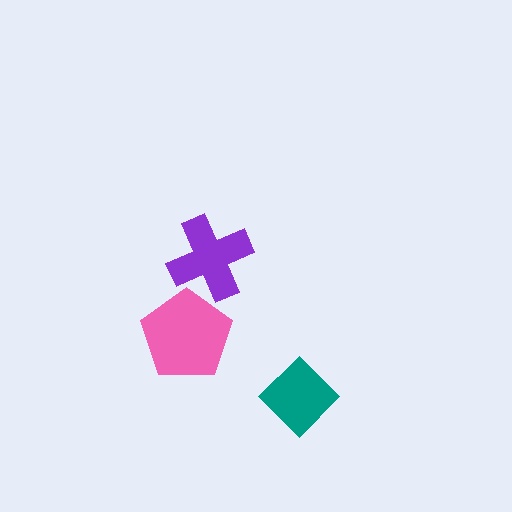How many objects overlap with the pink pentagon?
1 object overlaps with the pink pentagon.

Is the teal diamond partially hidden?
No, no other shape covers it.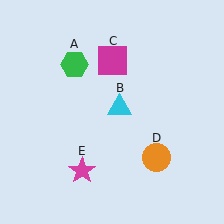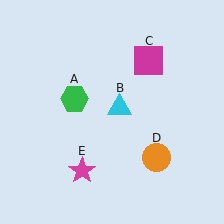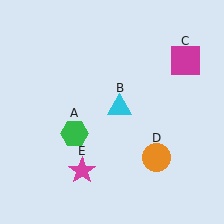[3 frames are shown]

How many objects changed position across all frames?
2 objects changed position: green hexagon (object A), magenta square (object C).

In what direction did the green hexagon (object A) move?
The green hexagon (object A) moved down.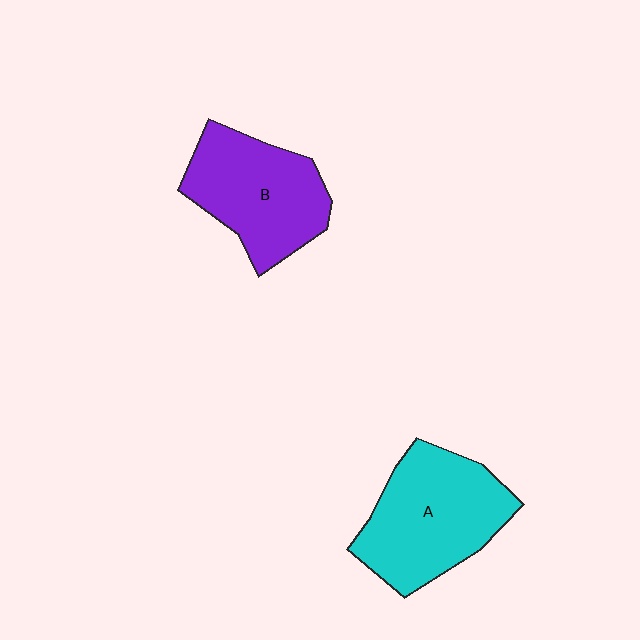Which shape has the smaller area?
Shape B (purple).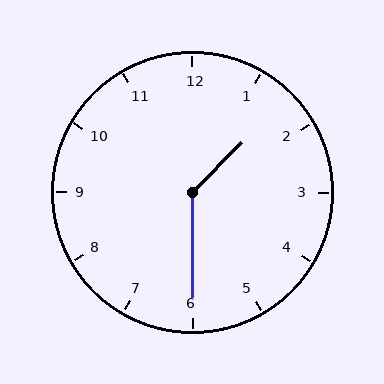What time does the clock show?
1:30.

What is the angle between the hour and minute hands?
Approximately 135 degrees.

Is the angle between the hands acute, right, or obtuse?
It is obtuse.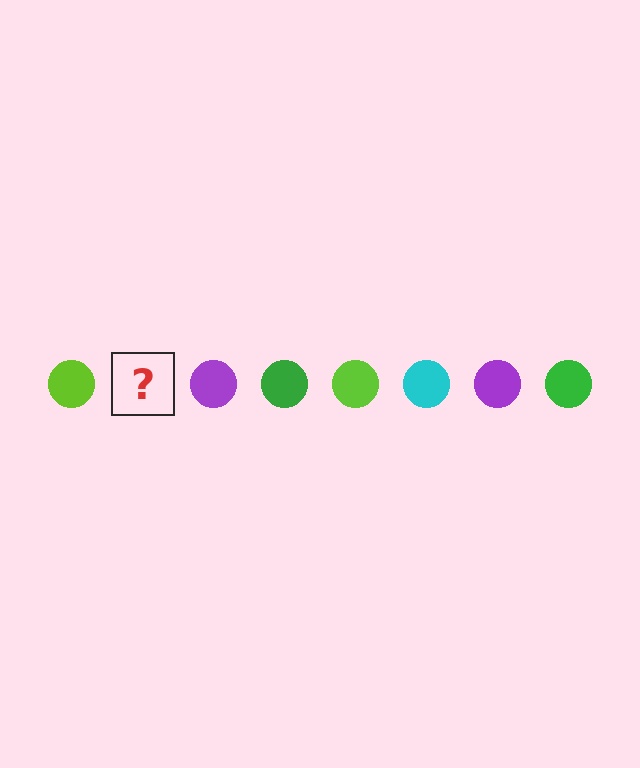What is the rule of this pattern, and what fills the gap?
The rule is that the pattern cycles through lime, cyan, purple, green circles. The gap should be filled with a cyan circle.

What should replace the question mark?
The question mark should be replaced with a cyan circle.